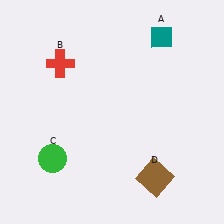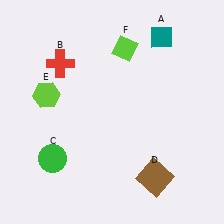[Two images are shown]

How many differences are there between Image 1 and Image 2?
There are 2 differences between the two images.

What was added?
A lime hexagon (E), a lime diamond (F) were added in Image 2.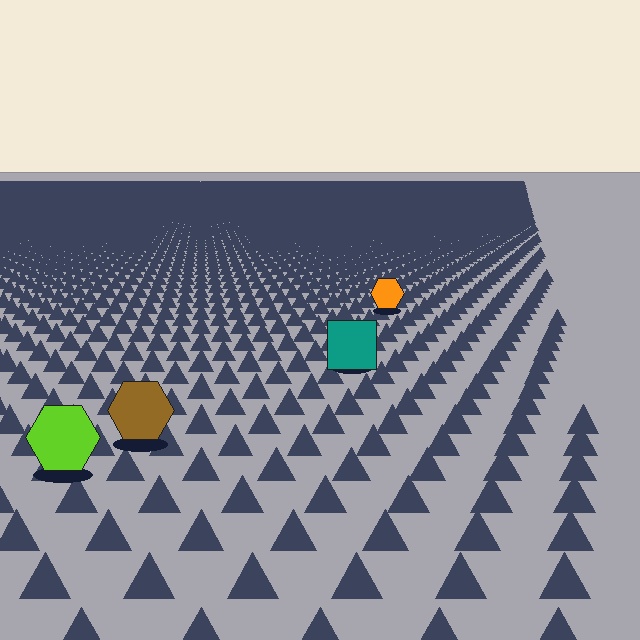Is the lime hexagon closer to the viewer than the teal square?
Yes. The lime hexagon is closer — you can tell from the texture gradient: the ground texture is coarser near it.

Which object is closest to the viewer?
The lime hexagon is closest. The texture marks near it are larger and more spread out.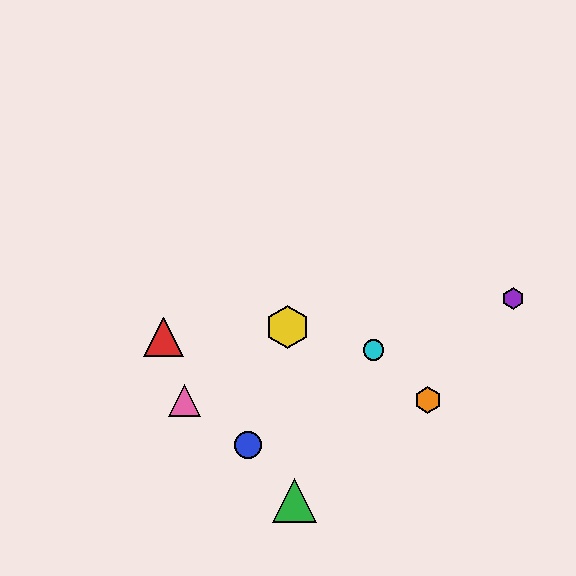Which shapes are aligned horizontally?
The orange hexagon, the pink triangle are aligned horizontally.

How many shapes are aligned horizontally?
2 shapes (the orange hexagon, the pink triangle) are aligned horizontally.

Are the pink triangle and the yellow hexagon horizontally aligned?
No, the pink triangle is at y≈400 and the yellow hexagon is at y≈327.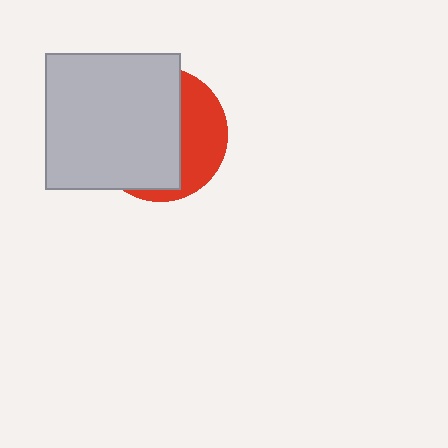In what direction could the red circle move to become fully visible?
The red circle could move right. That would shift it out from behind the light gray rectangle entirely.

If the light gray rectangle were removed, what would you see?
You would see the complete red circle.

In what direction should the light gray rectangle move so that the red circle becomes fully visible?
The light gray rectangle should move left. That is the shortest direction to clear the overlap and leave the red circle fully visible.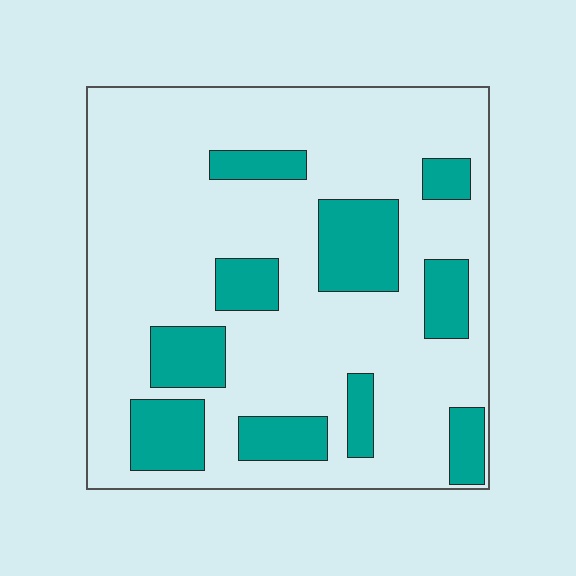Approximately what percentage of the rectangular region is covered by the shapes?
Approximately 25%.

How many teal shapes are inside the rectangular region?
10.